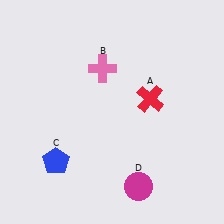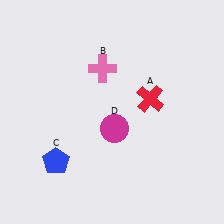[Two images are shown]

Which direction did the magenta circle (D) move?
The magenta circle (D) moved up.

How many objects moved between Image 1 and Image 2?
1 object moved between the two images.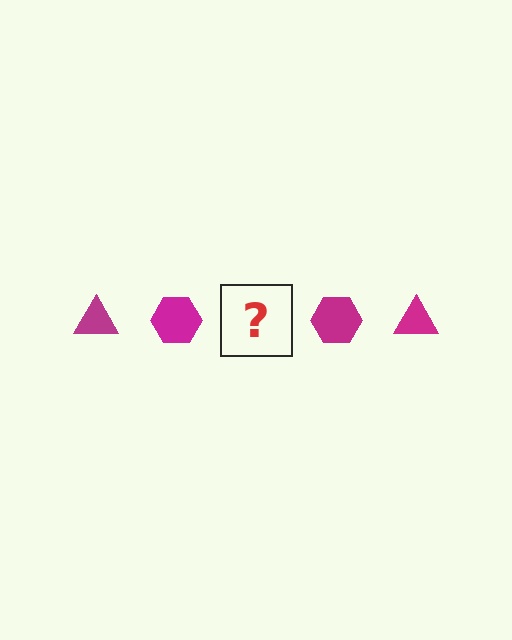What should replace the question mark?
The question mark should be replaced with a magenta triangle.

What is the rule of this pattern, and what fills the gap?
The rule is that the pattern cycles through triangle, hexagon shapes in magenta. The gap should be filled with a magenta triangle.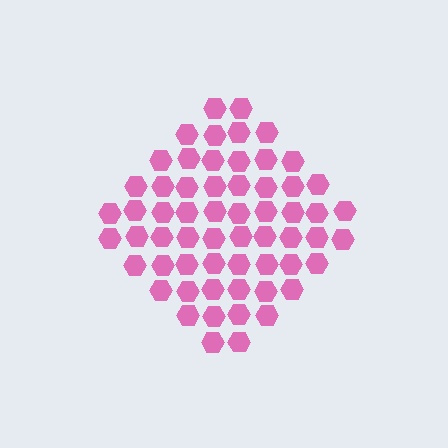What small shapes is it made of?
It is made of small hexagons.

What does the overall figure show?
The overall figure shows a diamond.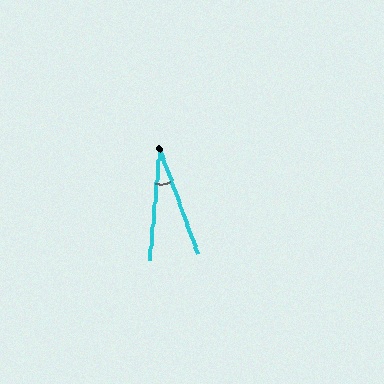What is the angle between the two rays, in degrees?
Approximately 25 degrees.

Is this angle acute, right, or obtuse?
It is acute.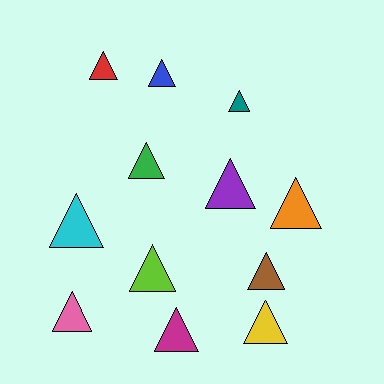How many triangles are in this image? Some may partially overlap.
There are 12 triangles.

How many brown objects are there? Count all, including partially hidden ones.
There is 1 brown object.